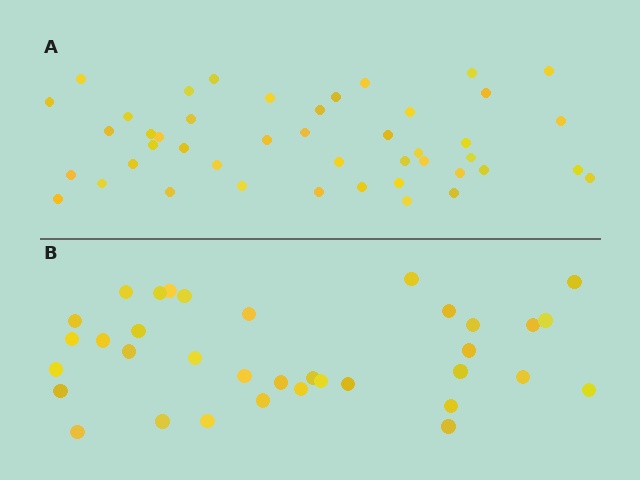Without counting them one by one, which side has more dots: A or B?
Region A (the top region) has more dots.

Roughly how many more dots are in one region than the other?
Region A has roughly 10 or so more dots than region B.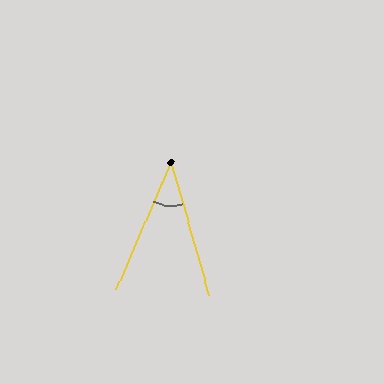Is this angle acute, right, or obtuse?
It is acute.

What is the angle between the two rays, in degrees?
Approximately 39 degrees.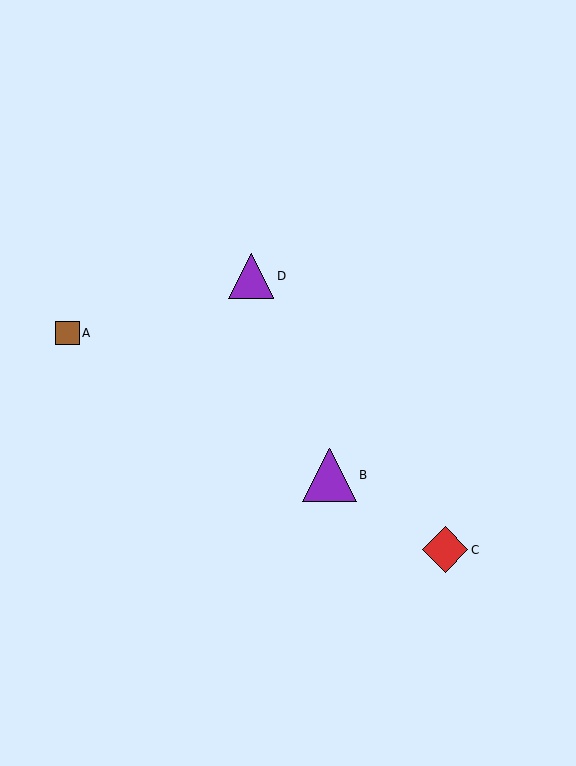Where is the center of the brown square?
The center of the brown square is at (67, 333).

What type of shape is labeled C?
Shape C is a red diamond.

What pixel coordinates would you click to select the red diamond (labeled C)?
Click at (445, 550) to select the red diamond C.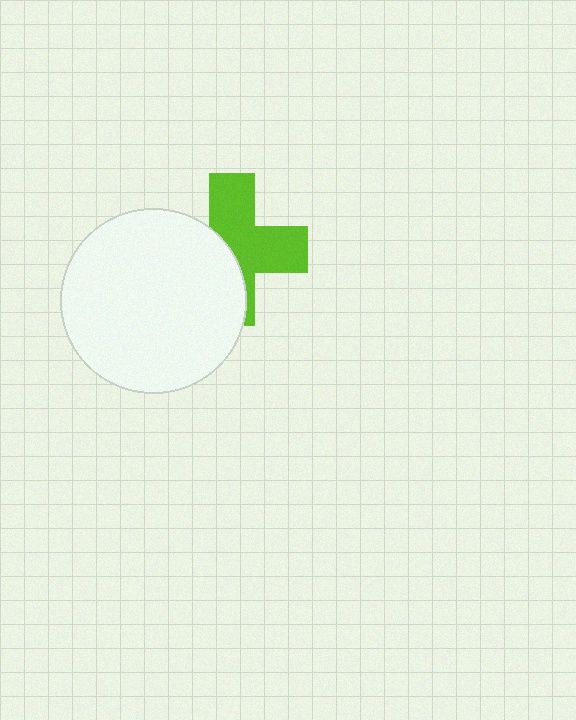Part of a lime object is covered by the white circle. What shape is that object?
It is a cross.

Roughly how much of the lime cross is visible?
About half of it is visible (roughly 55%).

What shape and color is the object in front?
The object in front is a white circle.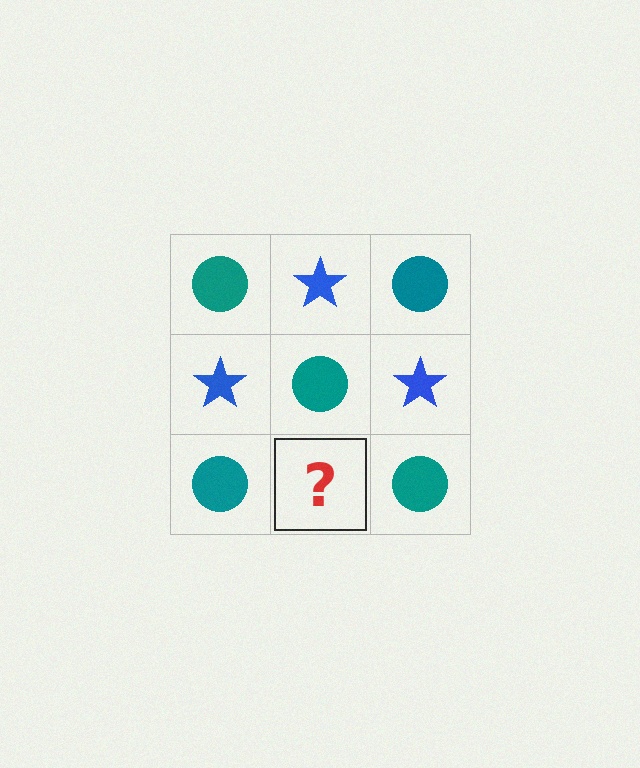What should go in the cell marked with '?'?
The missing cell should contain a blue star.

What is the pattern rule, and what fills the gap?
The rule is that it alternates teal circle and blue star in a checkerboard pattern. The gap should be filled with a blue star.